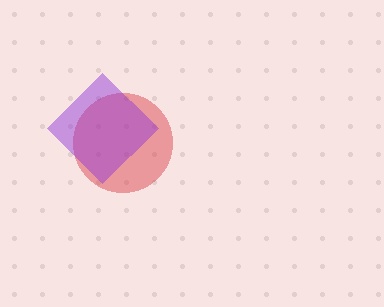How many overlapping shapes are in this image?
There are 2 overlapping shapes in the image.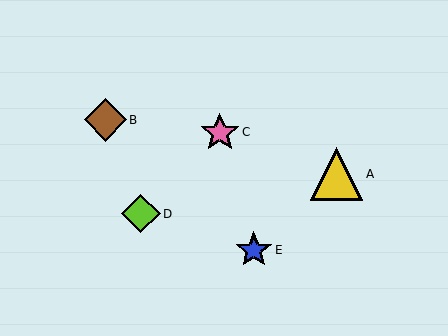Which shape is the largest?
The yellow triangle (labeled A) is the largest.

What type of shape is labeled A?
Shape A is a yellow triangle.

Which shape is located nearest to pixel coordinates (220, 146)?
The pink star (labeled C) at (220, 132) is nearest to that location.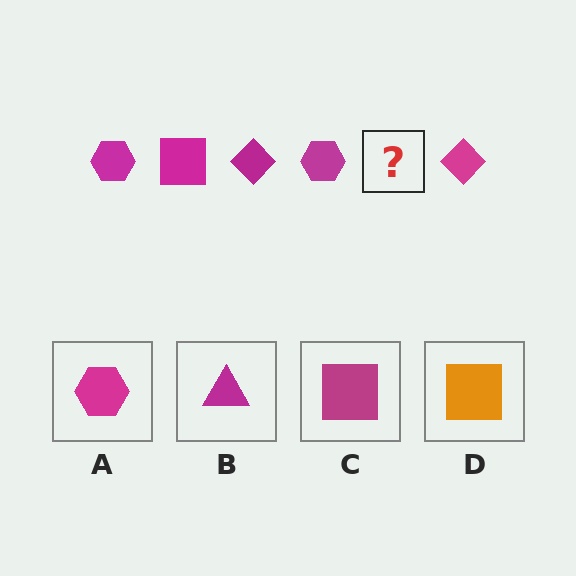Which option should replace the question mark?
Option C.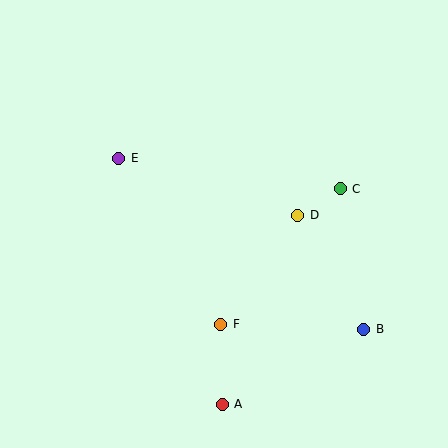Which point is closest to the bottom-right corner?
Point B is closest to the bottom-right corner.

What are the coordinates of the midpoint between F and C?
The midpoint between F and C is at (281, 256).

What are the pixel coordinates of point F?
Point F is at (221, 324).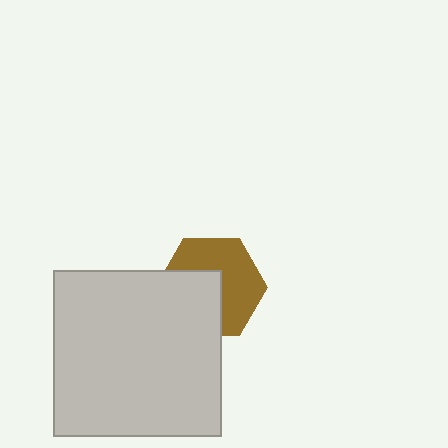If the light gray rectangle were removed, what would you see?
You would see the complete brown hexagon.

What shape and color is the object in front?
The object in front is a light gray rectangle.